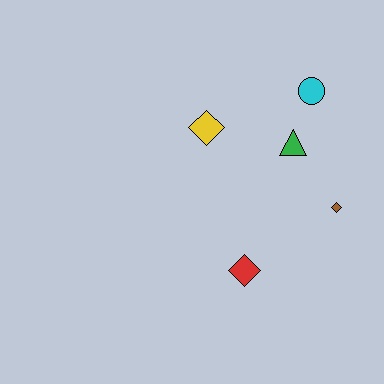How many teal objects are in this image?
There are no teal objects.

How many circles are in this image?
There is 1 circle.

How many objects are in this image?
There are 5 objects.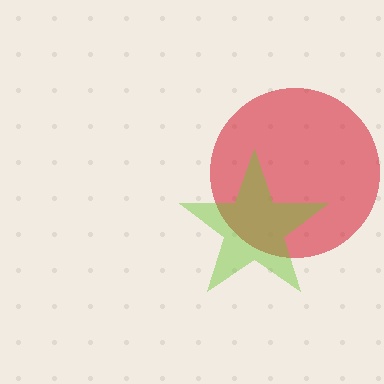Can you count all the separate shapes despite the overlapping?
Yes, there are 2 separate shapes.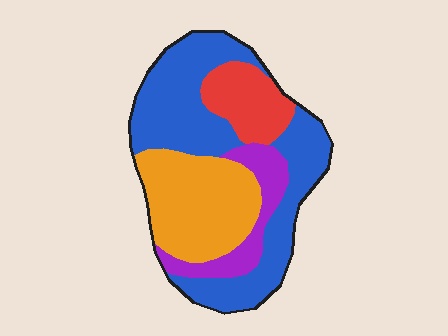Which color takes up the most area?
Blue, at roughly 45%.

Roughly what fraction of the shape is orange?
Orange covers around 25% of the shape.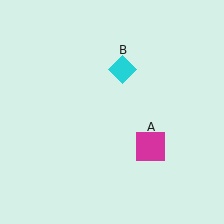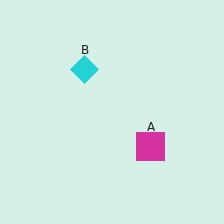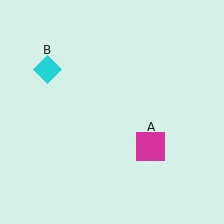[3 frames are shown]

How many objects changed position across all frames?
1 object changed position: cyan diamond (object B).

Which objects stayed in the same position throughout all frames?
Magenta square (object A) remained stationary.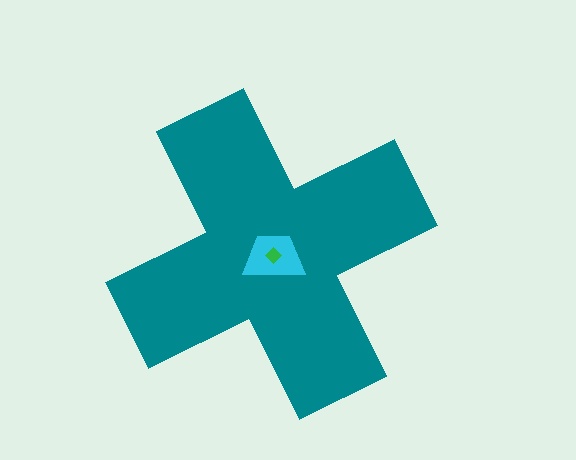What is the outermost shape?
The teal cross.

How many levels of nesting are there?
3.